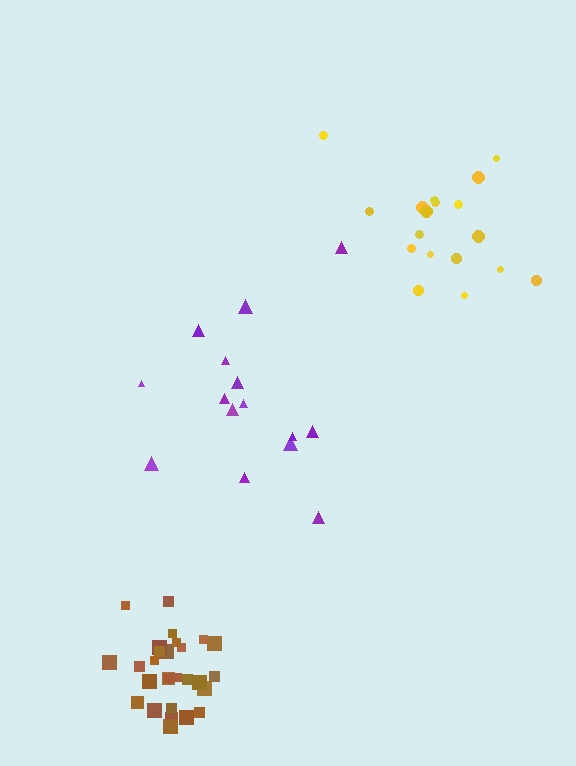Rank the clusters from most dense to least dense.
brown, yellow, purple.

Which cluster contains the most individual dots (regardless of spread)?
Brown (28).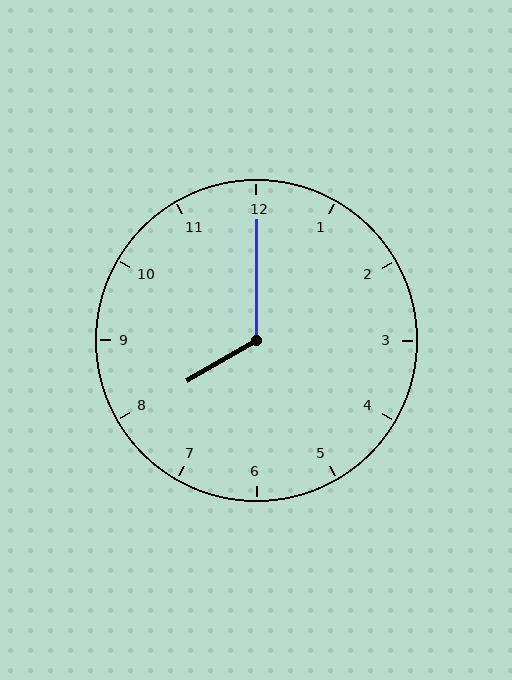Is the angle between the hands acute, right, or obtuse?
It is obtuse.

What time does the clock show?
8:00.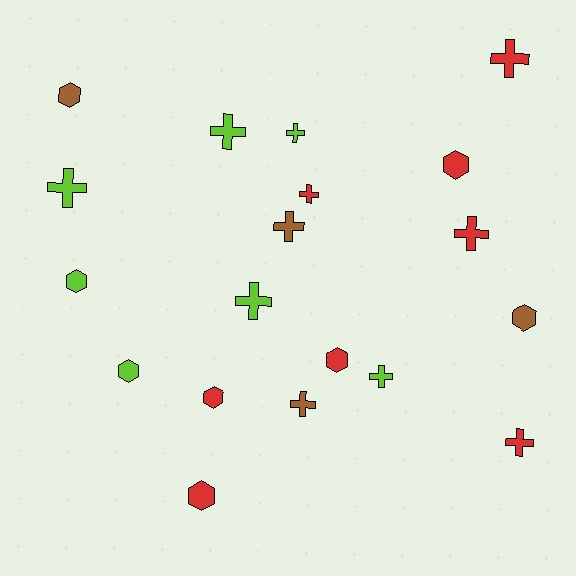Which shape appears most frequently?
Cross, with 11 objects.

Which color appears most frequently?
Red, with 8 objects.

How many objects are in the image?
There are 19 objects.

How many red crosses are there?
There are 4 red crosses.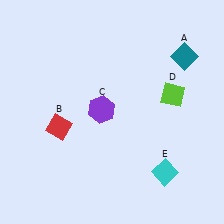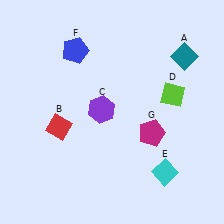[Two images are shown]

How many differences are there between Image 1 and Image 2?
There are 2 differences between the two images.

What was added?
A blue pentagon (F), a magenta pentagon (G) were added in Image 2.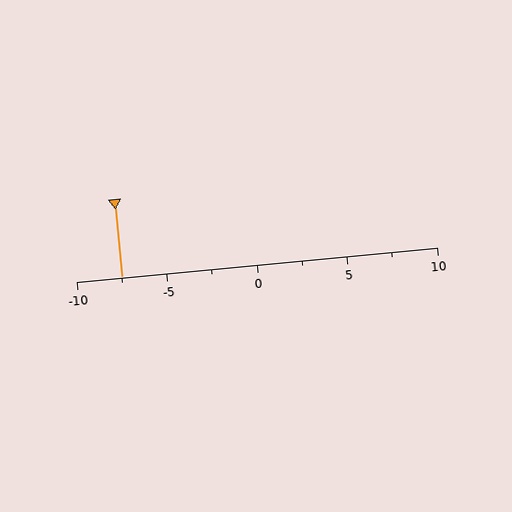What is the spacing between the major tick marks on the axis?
The major ticks are spaced 5 apart.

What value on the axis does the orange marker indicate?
The marker indicates approximately -7.5.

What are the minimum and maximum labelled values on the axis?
The axis runs from -10 to 10.